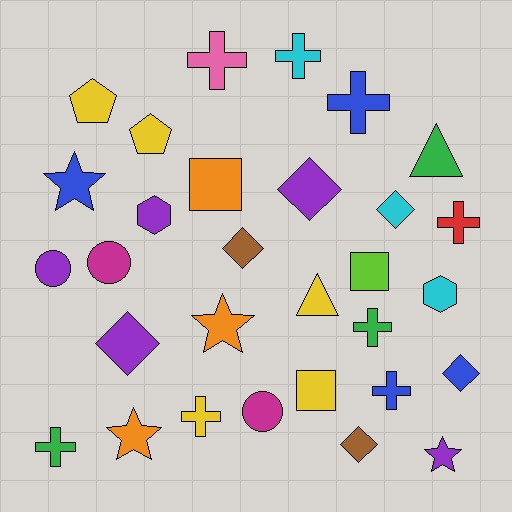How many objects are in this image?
There are 30 objects.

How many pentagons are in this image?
There are 2 pentagons.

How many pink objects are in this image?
There is 1 pink object.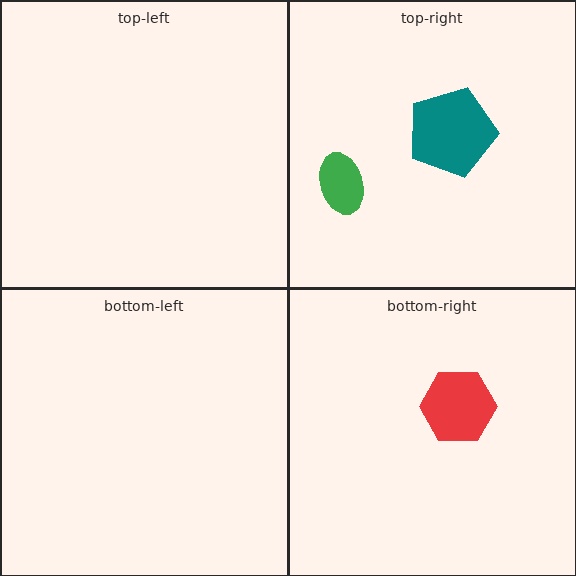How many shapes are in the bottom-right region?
1.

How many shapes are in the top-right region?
2.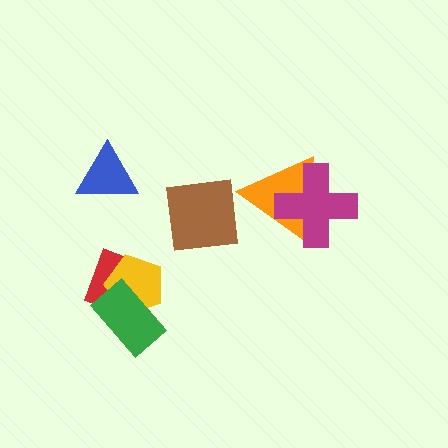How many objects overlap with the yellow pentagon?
2 objects overlap with the yellow pentagon.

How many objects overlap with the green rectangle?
2 objects overlap with the green rectangle.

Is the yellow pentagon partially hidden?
Yes, it is partially covered by another shape.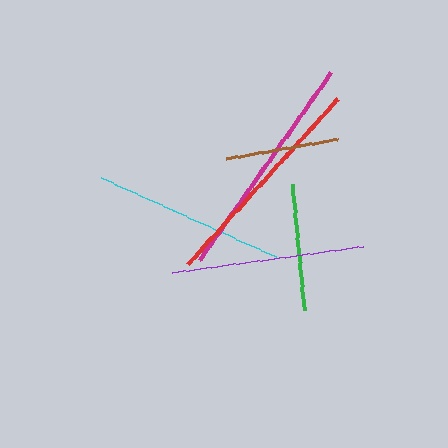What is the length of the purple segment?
The purple segment is approximately 193 pixels long.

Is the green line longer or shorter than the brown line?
The green line is longer than the brown line.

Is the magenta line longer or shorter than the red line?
The magenta line is longer than the red line.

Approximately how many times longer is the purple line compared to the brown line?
The purple line is approximately 1.7 times the length of the brown line.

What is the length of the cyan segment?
The cyan segment is approximately 192 pixels long.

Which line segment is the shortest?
The brown line is the shortest at approximately 113 pixels.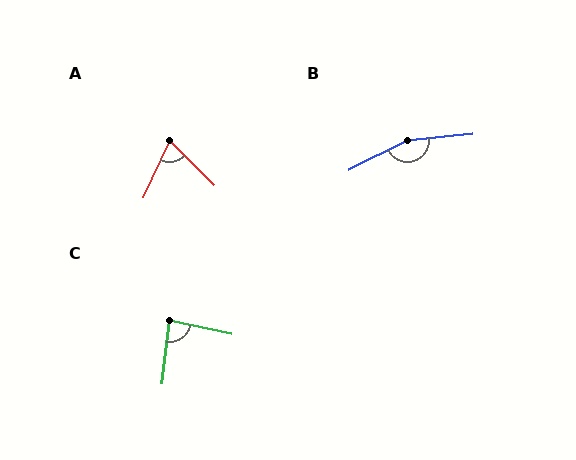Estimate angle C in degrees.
Approximately 85 degrees.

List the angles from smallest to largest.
A (70°), C (85°), B (159°).